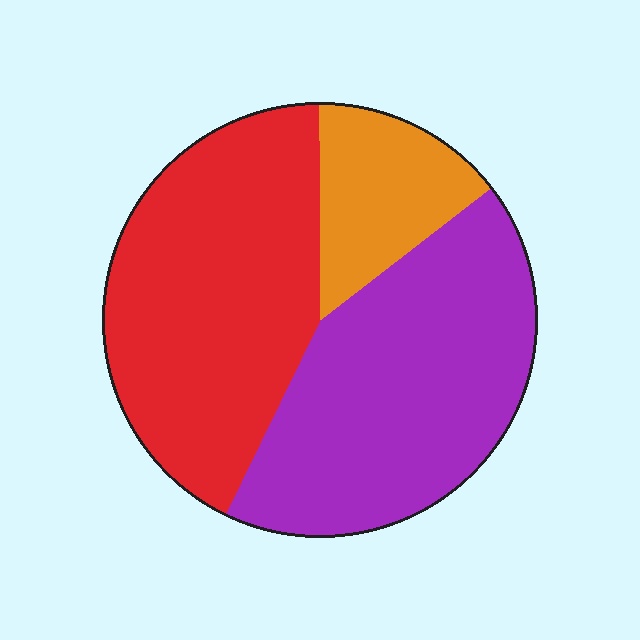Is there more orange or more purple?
Purple.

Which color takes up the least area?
Orange, at roughly 15%.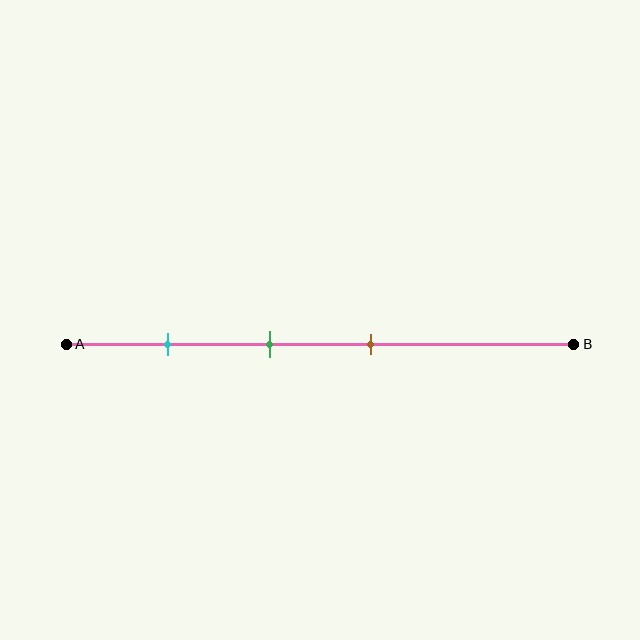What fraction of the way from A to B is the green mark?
The green mark is approximately 40% (0.4) of the way from A to B.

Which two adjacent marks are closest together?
The green and brown marks are the closest adjacent pair.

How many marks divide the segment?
There are 3 marks dividing the segment.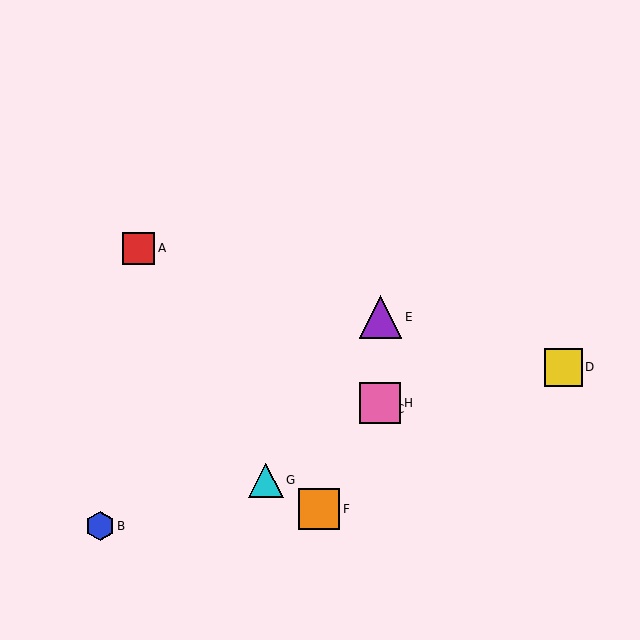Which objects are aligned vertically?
Objects C, E, H are aligned vertically.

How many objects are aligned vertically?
3 objects (C, E, H) are aligned vertically.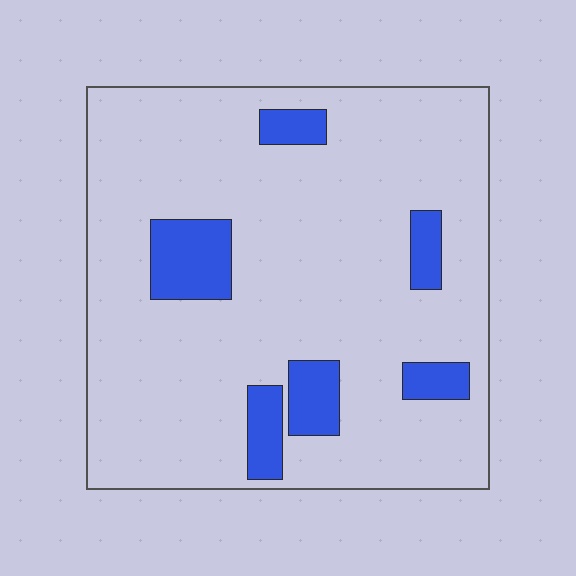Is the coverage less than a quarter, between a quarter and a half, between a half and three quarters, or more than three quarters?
Less than a quarter.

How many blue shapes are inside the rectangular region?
6.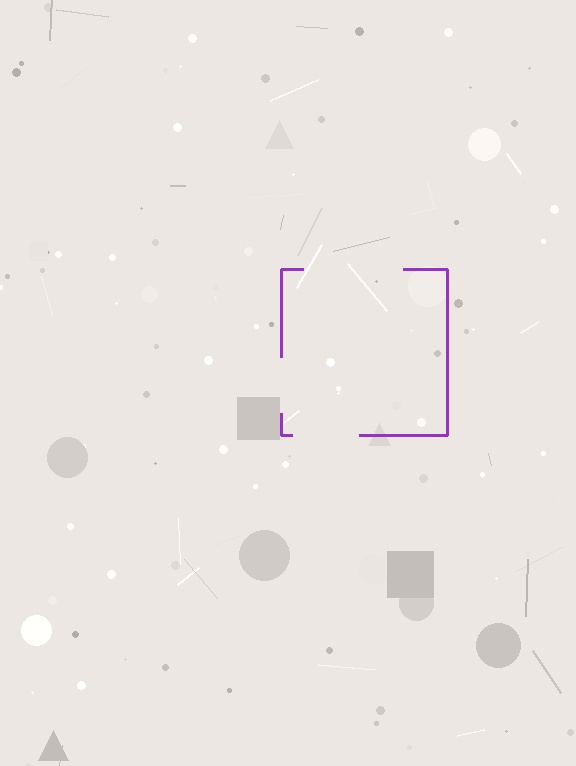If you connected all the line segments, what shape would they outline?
They would outline a square.